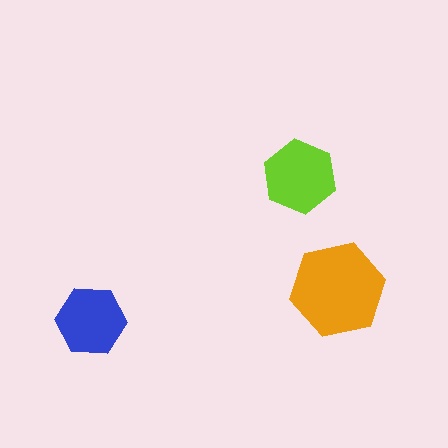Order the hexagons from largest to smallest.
the orange one, the lime one, the blue one.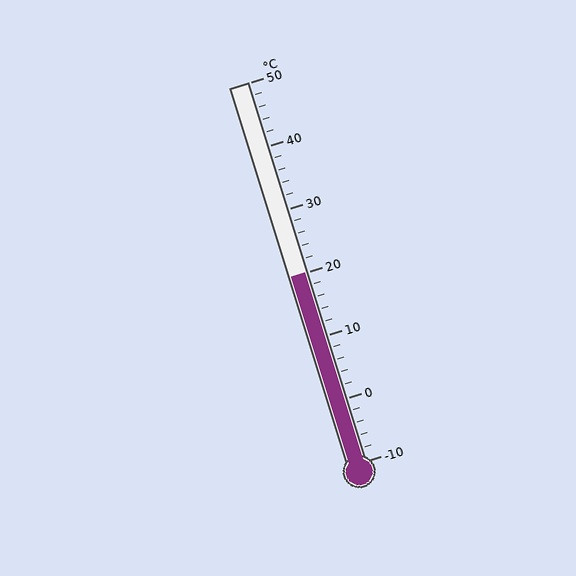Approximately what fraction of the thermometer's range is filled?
The thermometer is filled to approximately 50% of its range.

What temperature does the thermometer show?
The thermometer shows approximately 20°C.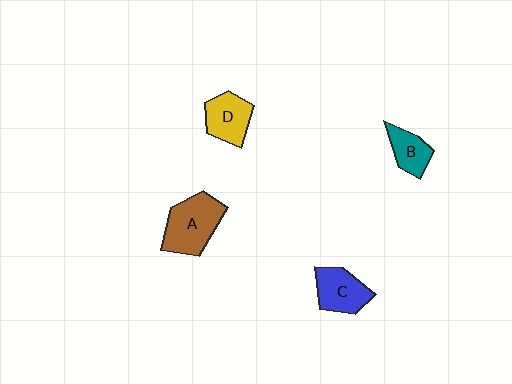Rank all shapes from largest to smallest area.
From largest to smallest: A (brown), C (blue), D (yellow), B (teal).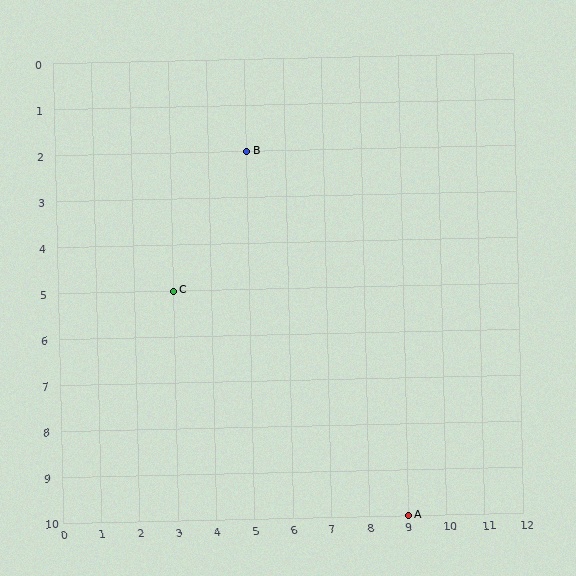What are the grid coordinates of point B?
Point B is at grid coordinates (5, 2).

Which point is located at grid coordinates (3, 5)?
Point C is at (3, 5).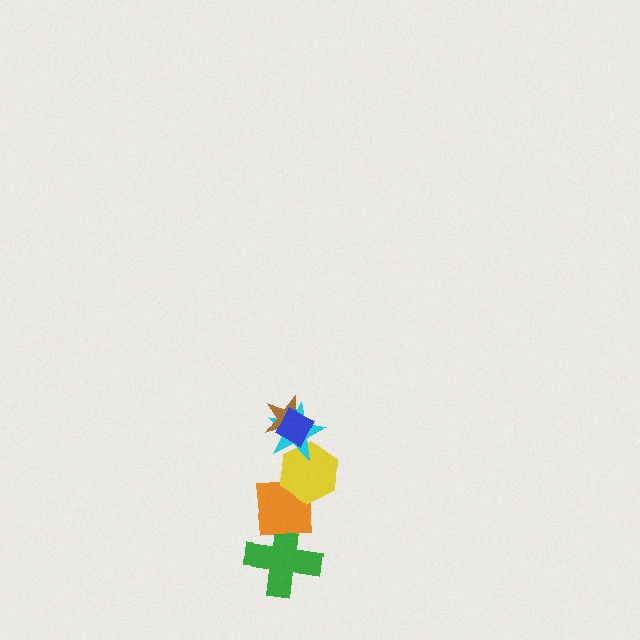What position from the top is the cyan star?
The cyan star is 3rd from the top.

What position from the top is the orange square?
The orange square is 5th from the top.